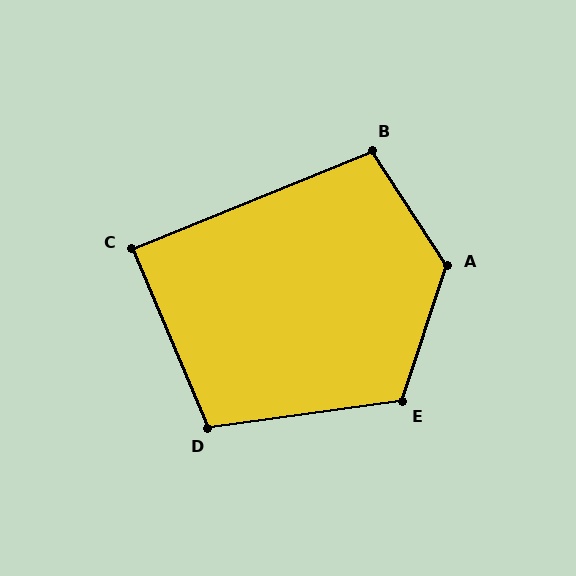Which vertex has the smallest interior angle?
C, at approximately 89 degrees.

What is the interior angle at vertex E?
Approximately 116 degrees (obtuse).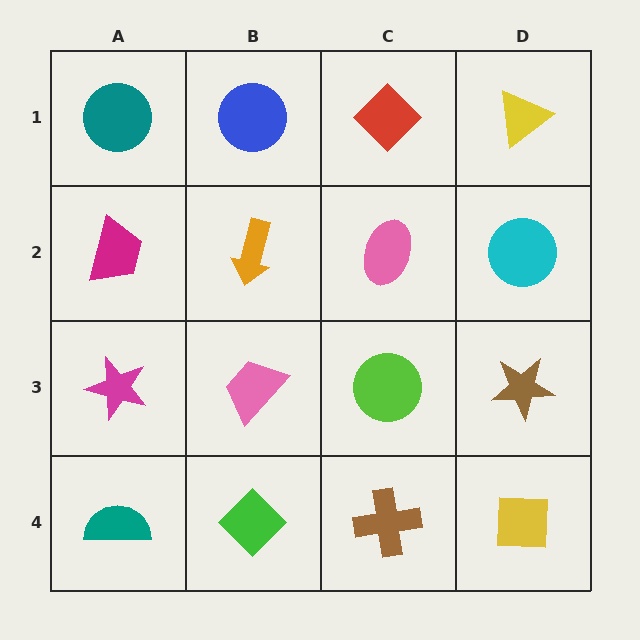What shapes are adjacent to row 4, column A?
A magenta star (row 3, column A), a green diamond (row 4, column B).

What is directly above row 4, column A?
A magenta star.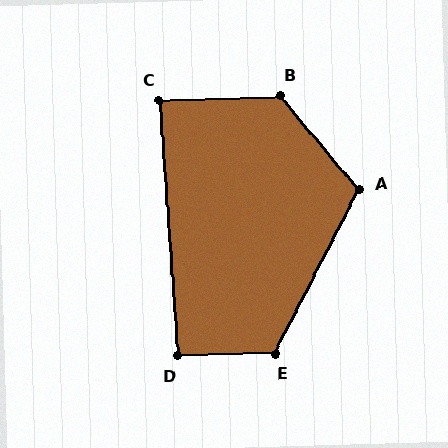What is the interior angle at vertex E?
Approximately 118 degrees (obtuse).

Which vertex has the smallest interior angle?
C, at approximately 88 degrees.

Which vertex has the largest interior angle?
B, at approximately 128 degrees.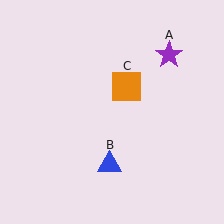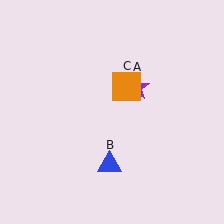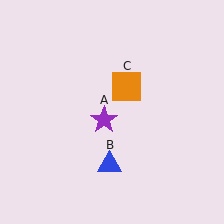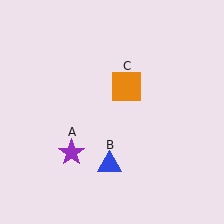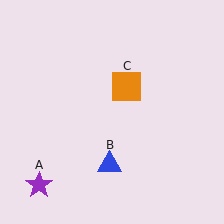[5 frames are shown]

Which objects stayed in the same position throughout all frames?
Blue triangle (object B) and orange square (object C) remained stationary.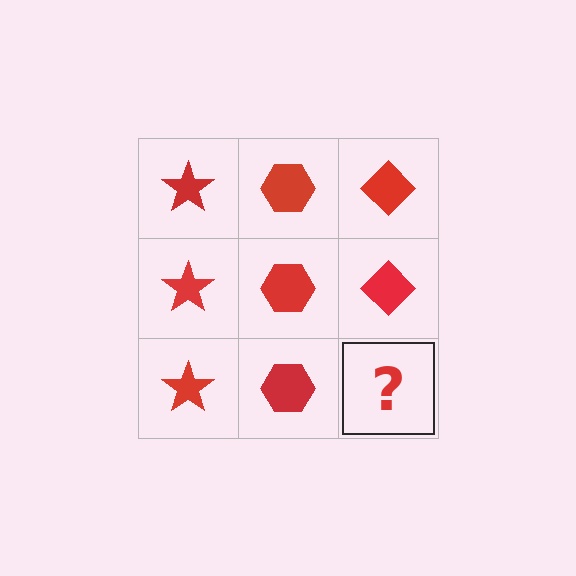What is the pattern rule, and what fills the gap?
The rule is that each column has a consistent shape. The gap should be filled with a red diamond.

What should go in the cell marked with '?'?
The missing cell should contain a red diamond.